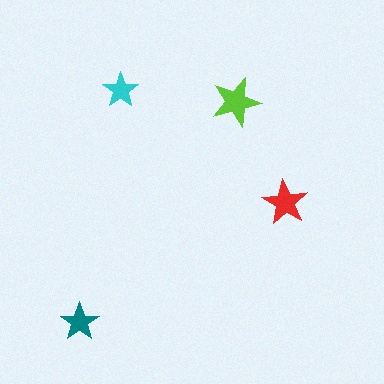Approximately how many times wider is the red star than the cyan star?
About 1.5 times wider.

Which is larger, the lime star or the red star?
The lime one.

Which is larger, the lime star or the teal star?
The lime one.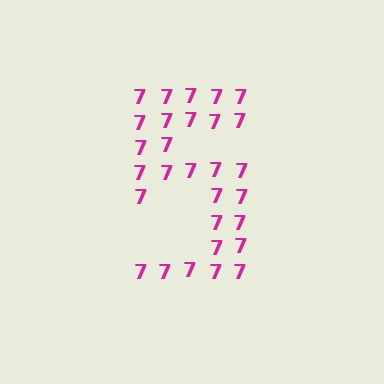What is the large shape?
The large shape is the digit 5.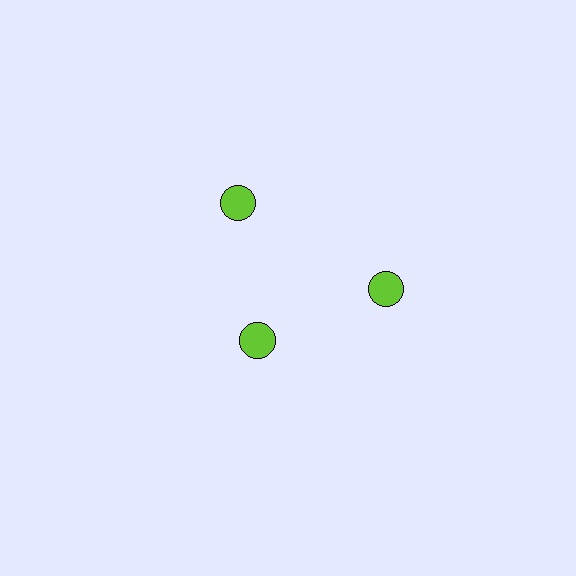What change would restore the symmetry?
The symmetry would be restored by moving it outward, back onto the ring so that all 3 circles sit at equal angles and equal distance from the center.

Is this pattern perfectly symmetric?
No. The 3 lime circles are arranged in a ring, but one element near the 7 o'clock position is pulled inward toward the center, breaking the 3-fold rotational symmetry.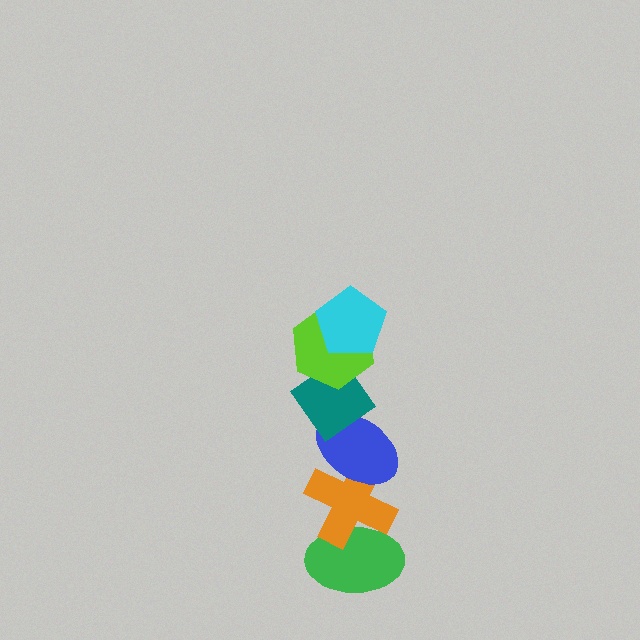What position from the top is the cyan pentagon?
The cyan pentagon is 1st from the top.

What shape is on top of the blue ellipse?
The teal diamond is on top of the blue ellipse.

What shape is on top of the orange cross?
The blue ellipse is on top of the orange cross.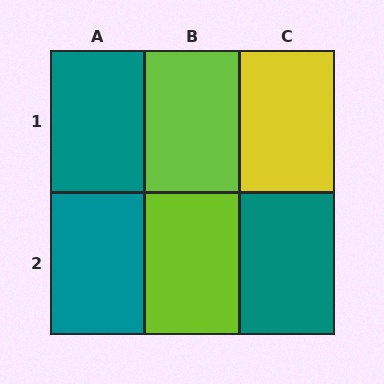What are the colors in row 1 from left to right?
Teal, lime, yellow.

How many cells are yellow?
1 cell is yellow.